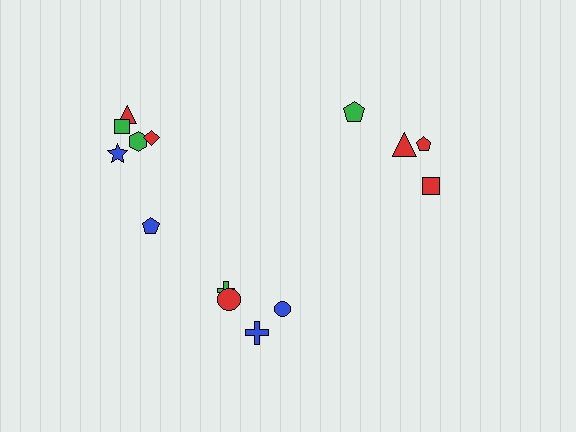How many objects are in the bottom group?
There are 4 objects.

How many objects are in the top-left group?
There are 6 objects.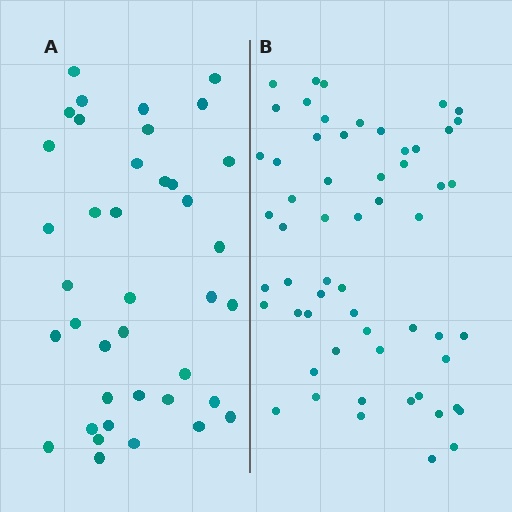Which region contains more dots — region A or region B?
Region B (the right region) has more dots.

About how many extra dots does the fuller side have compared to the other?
Region B has approximately 20 more dots than region A.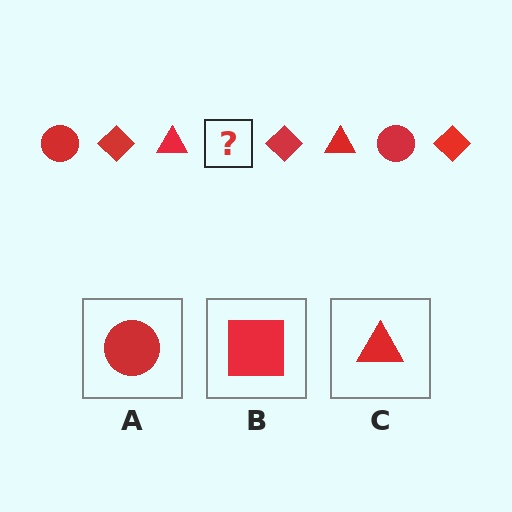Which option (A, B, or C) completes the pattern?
A.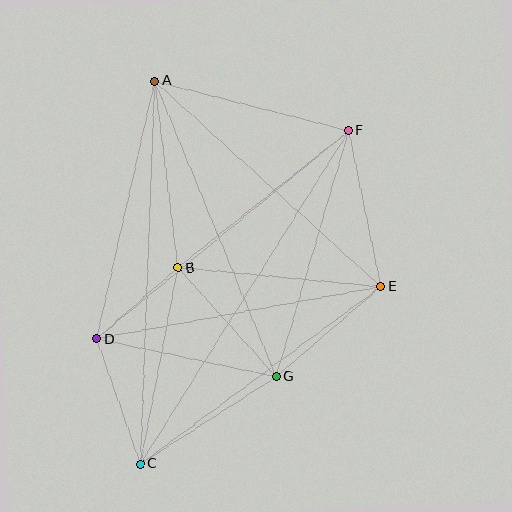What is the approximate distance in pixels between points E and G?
The distance between E and G is approximately 139 pixels.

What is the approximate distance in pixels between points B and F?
The distance between B and F is approximately 219 pixels.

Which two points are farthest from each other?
Points C and F are farthest from each other.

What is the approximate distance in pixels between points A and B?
The distance between A and B is approximately 188 pixels.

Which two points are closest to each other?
Points B and D are closest to each other.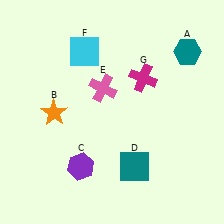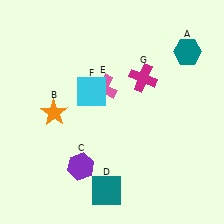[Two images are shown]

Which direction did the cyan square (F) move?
The cyan square (F) moved down.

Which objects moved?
The objects that moved are: the teal square (D), the cyan square (F).